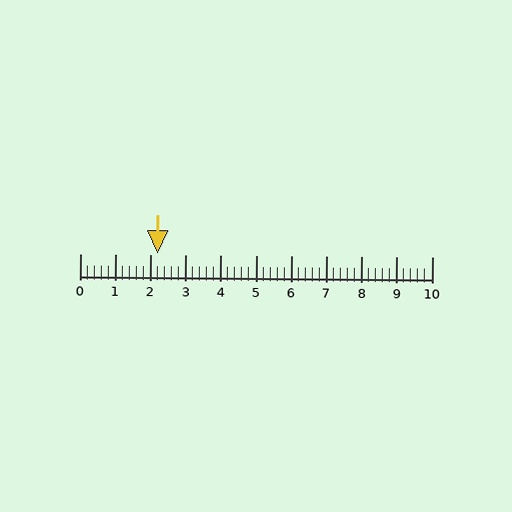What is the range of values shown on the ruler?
The ruler shows values from 0 to 10.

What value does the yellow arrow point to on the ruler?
The yellow arrow points to approximately 2.2.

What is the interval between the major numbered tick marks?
The major tick marks are spaced 1 units apart.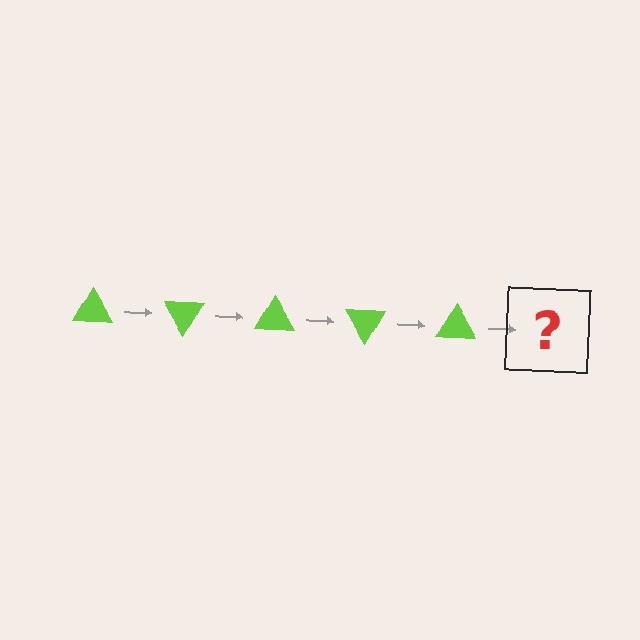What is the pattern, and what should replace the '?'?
The pattern is that the triangle rotates 60 degrees each step. The '?' should be a lime triangle rotated 300 degrees.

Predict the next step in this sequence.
The next step is a lime triangle rotated 300 degrees.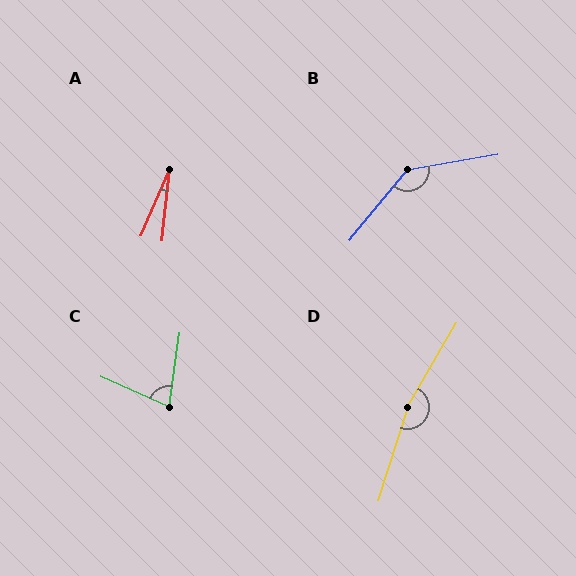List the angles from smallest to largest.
A (18°), C (74°), B (139°), D (167°).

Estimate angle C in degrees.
Approximately 74 degrees.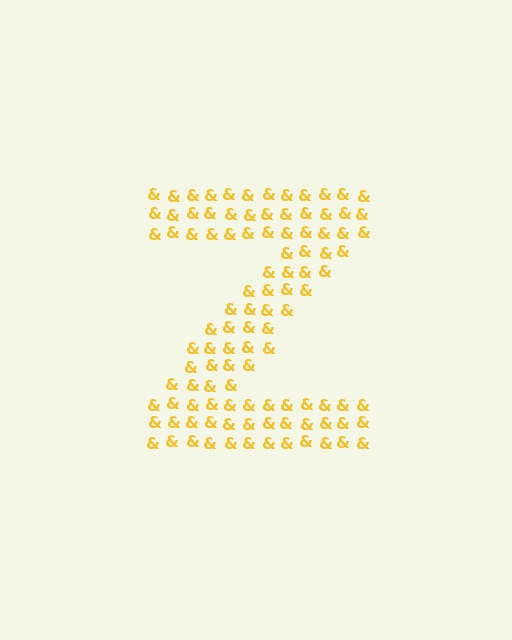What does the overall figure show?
The overall figure shows the letter Z.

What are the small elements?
The small elements are ampersands.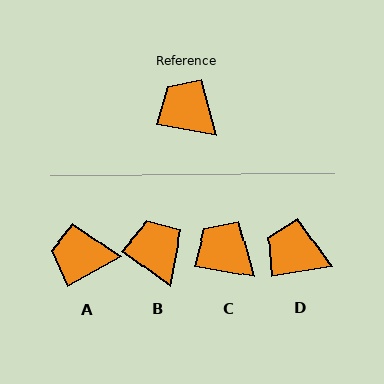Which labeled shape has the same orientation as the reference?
C.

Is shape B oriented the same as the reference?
No, it is off by about 26 degrees.